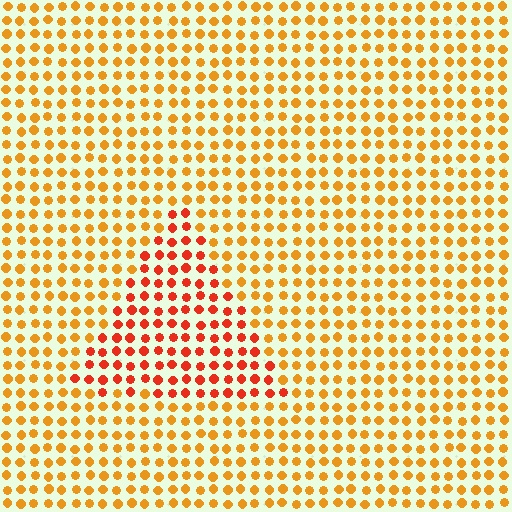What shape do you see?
I see a triangle.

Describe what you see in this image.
The image is filled with small orange elements in a uniform arrangement. A triangle-shaped region is visible where the elements are tinted to a slightly different hue, forming a subtle color boundary.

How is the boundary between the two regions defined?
The boundary is defined purely by a slight shift in hue (about 31 degrees). Spacing, size, and orientation are identical on both sides.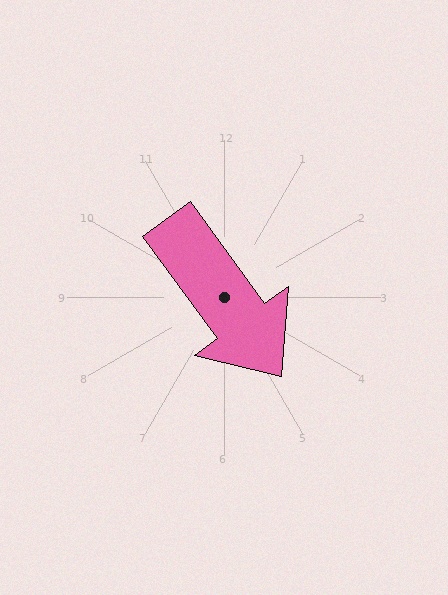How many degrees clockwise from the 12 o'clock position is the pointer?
Approximately 144 degrees.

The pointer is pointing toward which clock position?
Roughly 5 o'clock.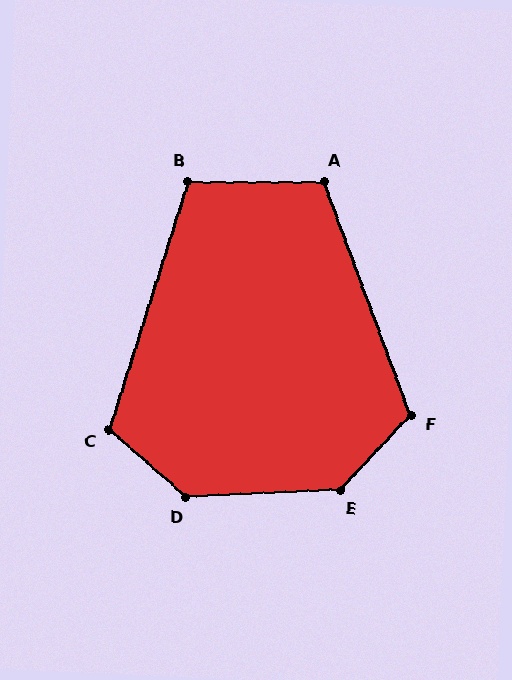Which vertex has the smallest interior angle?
B, at approximately 107 degrees.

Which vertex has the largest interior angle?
D, at approximately 136 degrees.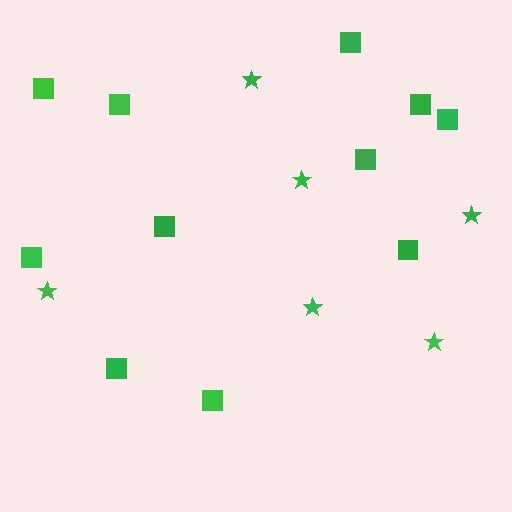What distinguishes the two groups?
There are 2 groups: one group of squares (11) and one group of stars (6).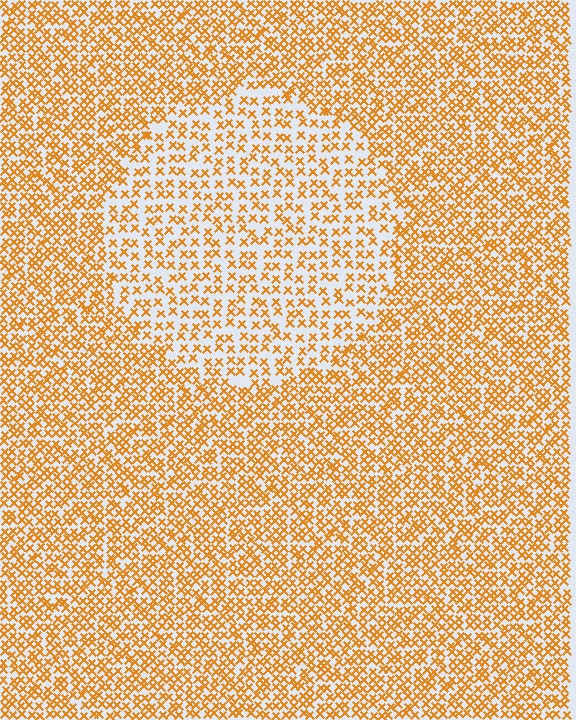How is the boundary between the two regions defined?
The boundary is defined by a change in element density (approximately 1.8x ratio). All elements are the same color, size, and shape.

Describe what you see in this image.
The image contains small orange elements arranged at two different densities. A circle-shaped region is visible where the elements are less densely packed than the surrounding area.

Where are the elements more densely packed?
The elements are more densely packed outside the circle boundary.